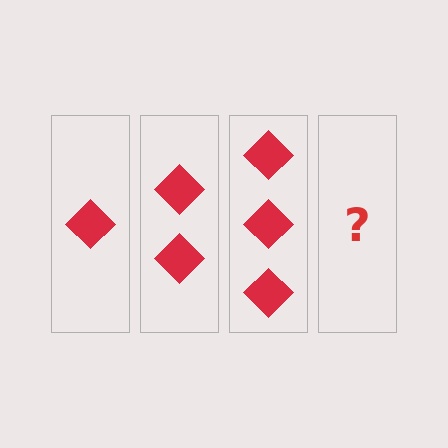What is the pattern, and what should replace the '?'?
The pattern is that each step adds one more diamond. The '?' should be 4 diamonds.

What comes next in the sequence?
The next element should be 4 diamonds.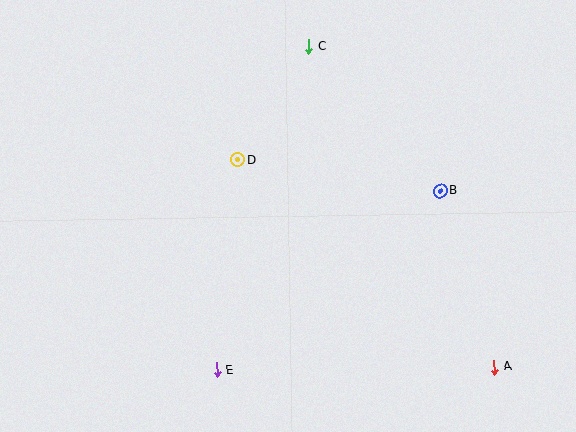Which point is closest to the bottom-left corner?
Point E is closest to the bottom-left corner.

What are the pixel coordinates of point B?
Point B is at (440, 191).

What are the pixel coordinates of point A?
Point A is at (494, 367).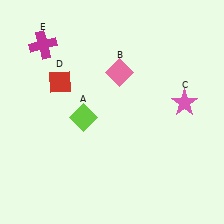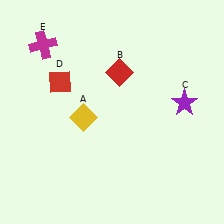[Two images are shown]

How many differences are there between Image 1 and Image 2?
There are 3 differences between the two images.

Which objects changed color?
A changed from lime to yellow. B changed from pink to red. C changed from pink to purple.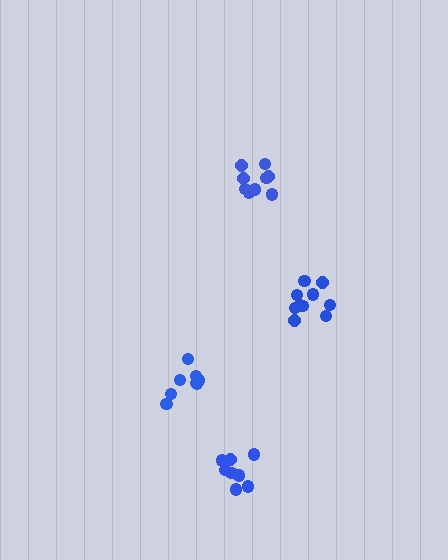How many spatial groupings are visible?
There are 4 spatial groupings.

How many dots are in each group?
Group 1: 8 dots, Group 2: 9 dots, Group 3: 8 dots, Group 4: 10 dots (35 total).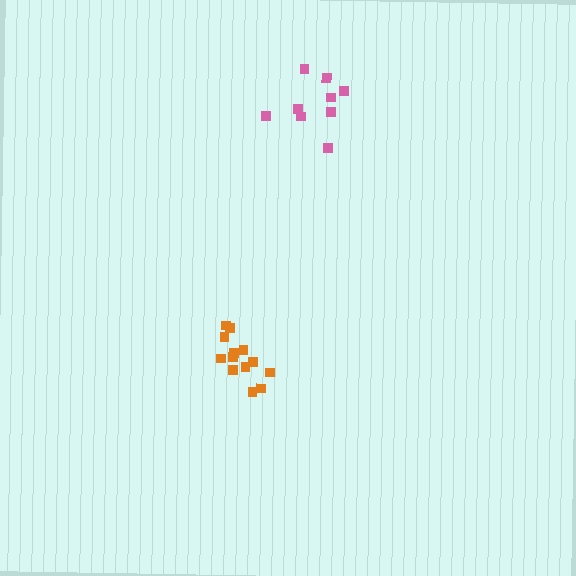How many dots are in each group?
Group 1: 13 dots, Group 2: 9 dots (22 total).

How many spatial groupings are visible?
There are 2 spatial groupings.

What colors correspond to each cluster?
The clusters are colored: orange, pink.